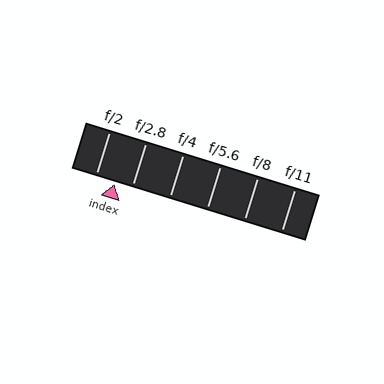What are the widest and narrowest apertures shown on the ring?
The widest aperture shown is f/2 and the narrowest is f/11.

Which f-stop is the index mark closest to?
The index mark is closest to f/2.8.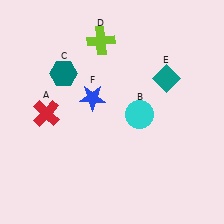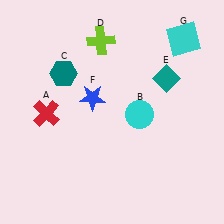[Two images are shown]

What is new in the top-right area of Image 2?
A cyan square (G) was added in the top-right area of Image 2.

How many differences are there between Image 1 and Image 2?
There is 1 difference between the two images.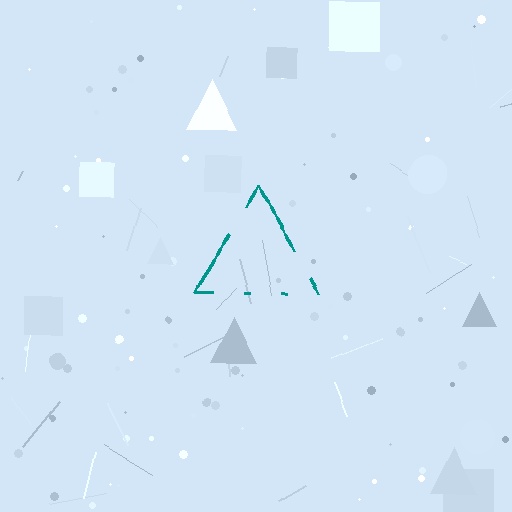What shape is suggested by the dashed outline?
The dashed outline suggests a triangle.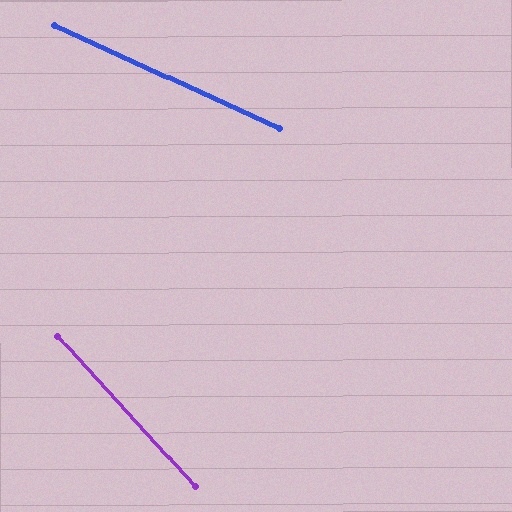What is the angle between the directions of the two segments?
Approximately 23 degrees.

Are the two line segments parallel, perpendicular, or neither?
Neither parallel nor perpendicular — they differ by about 23°.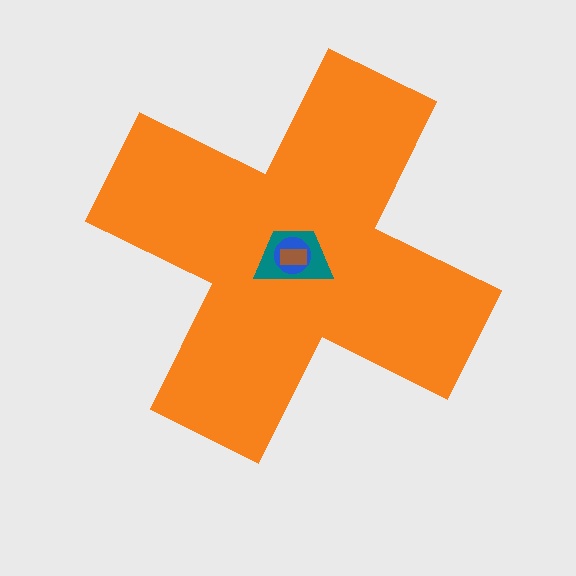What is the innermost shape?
The brown rectangle.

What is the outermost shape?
The orange cross.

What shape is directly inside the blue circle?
The brown rectangle.